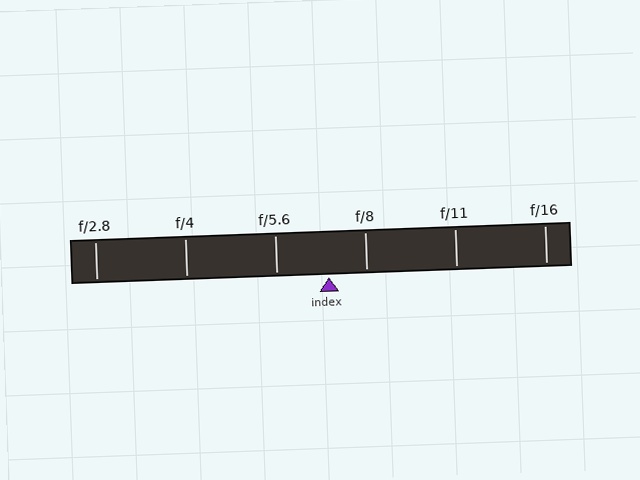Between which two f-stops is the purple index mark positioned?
The index mark is between f/5.6 and f/8.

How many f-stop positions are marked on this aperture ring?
There are 6 f-stop positions marked.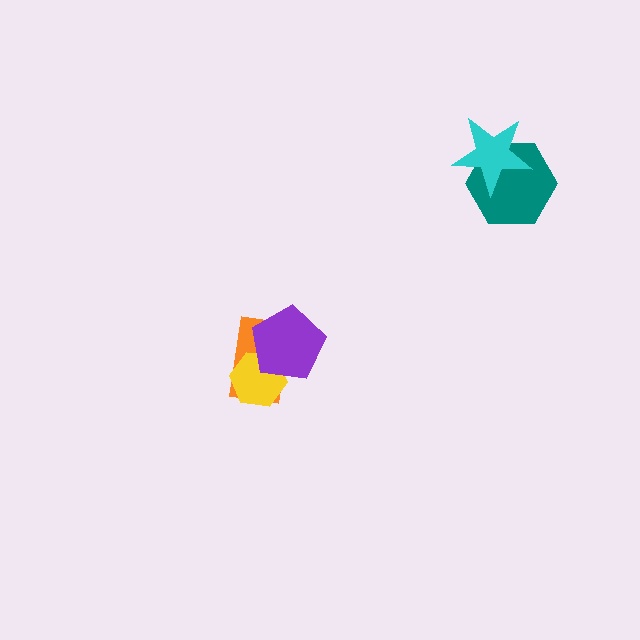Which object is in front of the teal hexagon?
The cyan star is in front of the teal hexagon.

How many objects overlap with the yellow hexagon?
2 objects overlap with the yellow hexagon.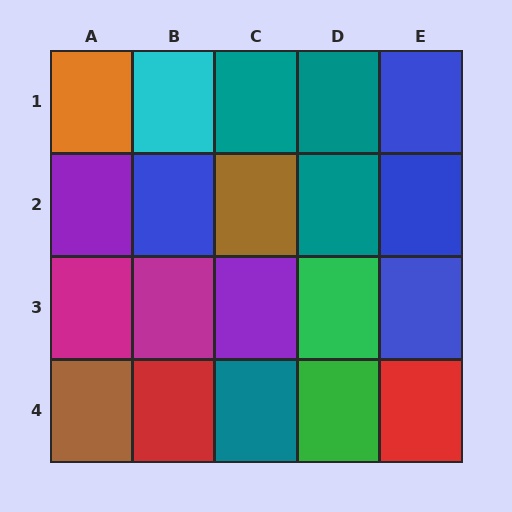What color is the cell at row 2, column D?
Teal.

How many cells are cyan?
1 cell is cyan.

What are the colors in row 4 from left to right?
Brown, red, teal, green, red.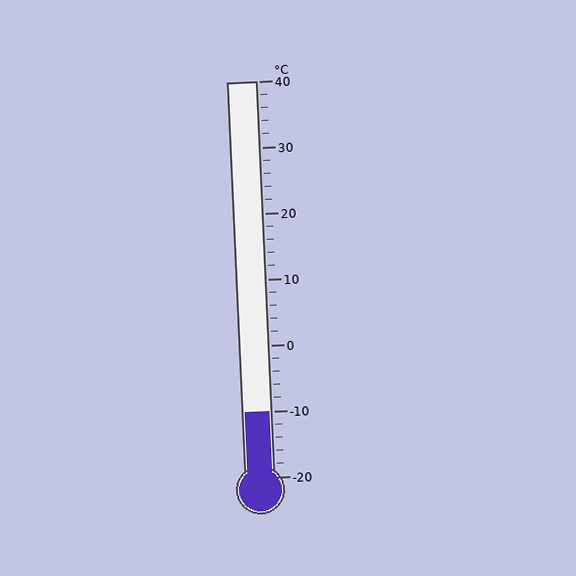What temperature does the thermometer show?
The thermometer shows approximately -10°C.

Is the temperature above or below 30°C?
The temperature is below 30°C.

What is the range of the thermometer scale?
The thermometer scale ranges from -20°C to 40°C.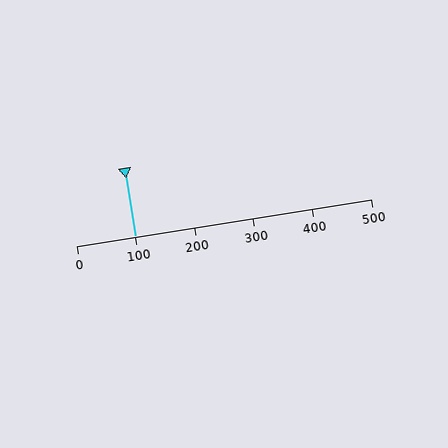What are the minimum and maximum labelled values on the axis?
The axis runs from 0 to 500.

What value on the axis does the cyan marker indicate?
The marker indicates approximately 100.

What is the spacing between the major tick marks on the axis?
The major ticks are spaced 100 apart.